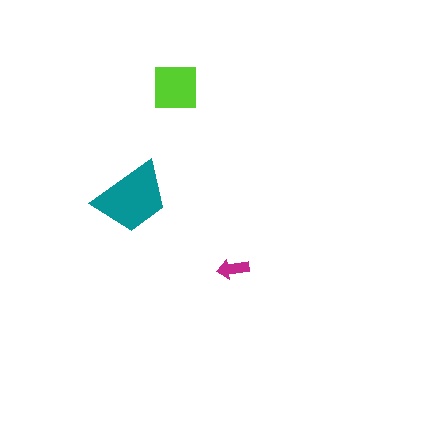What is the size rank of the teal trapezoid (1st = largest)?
1st.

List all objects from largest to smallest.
The teal trapezoid, the lime square, the magenta arrow.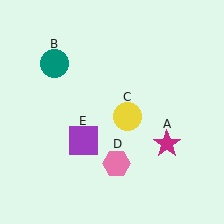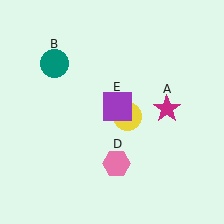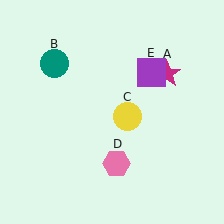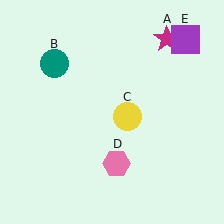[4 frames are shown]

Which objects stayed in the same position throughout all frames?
Teal circle (object B) and yellow circle (object C) and pink hexagon (object D) remained stationary.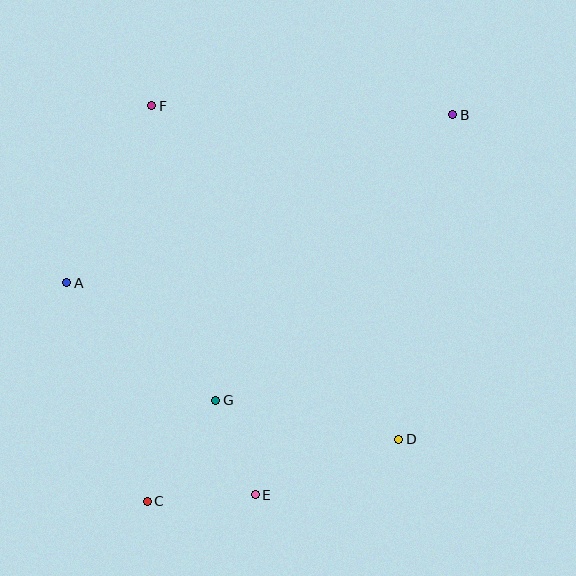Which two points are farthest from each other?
Points B and C are farthest from each other.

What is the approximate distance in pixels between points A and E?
The distance between A and E is approximately 284 pixels.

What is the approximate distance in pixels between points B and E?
The distance between B and E is approximately 428 pixels.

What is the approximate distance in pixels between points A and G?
The distance between A and G is approximately 190 pixels.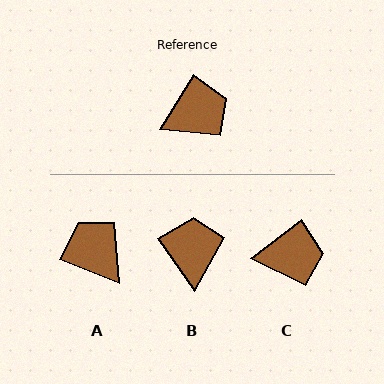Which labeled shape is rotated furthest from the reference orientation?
A, about 99 degrees away.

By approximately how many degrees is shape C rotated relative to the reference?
Approximately 21 degrees clockwise.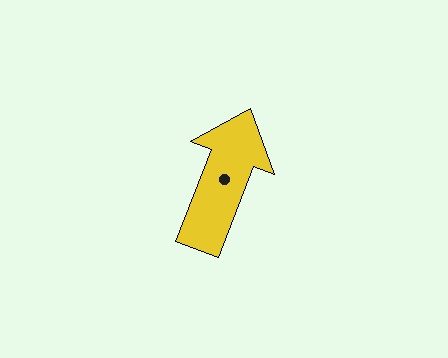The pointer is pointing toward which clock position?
Roughly 1 o'clock.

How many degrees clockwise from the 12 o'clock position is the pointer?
Approximately 21 degrees.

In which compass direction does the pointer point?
North.